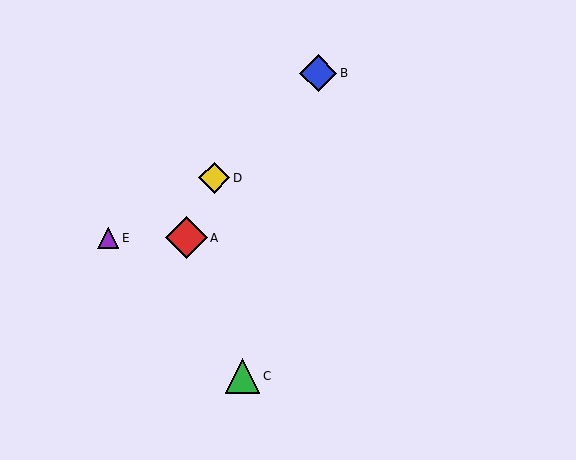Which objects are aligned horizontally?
Objects A, E are aligned horizontally.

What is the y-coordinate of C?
Object C is at y≈376.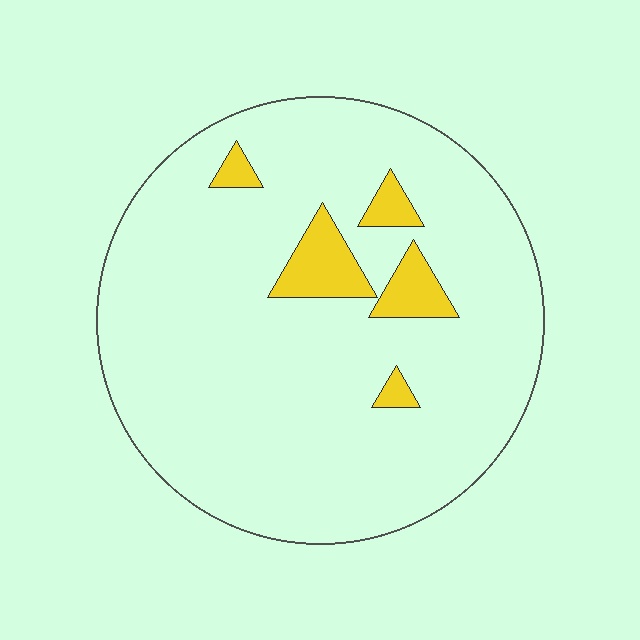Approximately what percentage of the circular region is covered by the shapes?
Approximately 10%.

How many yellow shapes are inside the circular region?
5.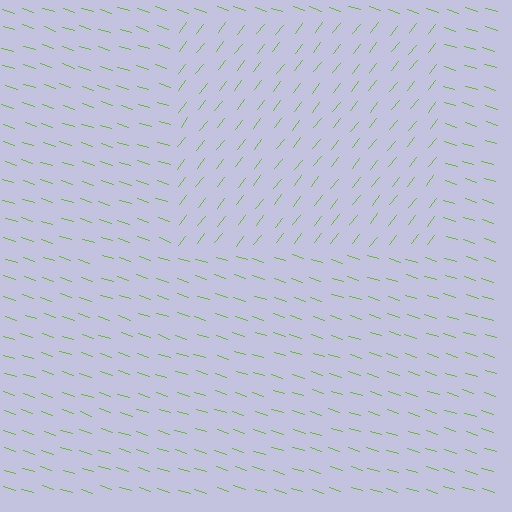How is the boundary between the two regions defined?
The boundary is defined purely by a change in line orientation (approximately 70 degrees difference). All lines are the same color and thickness.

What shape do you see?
I see a rectangle.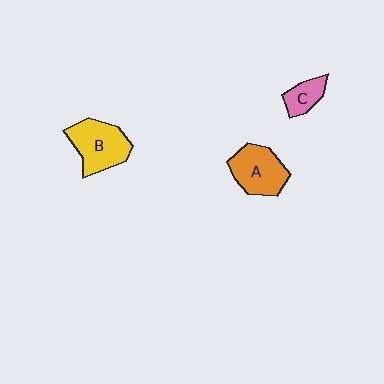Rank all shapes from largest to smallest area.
From largest to smallest: B (yellow), A (orange), C (pink).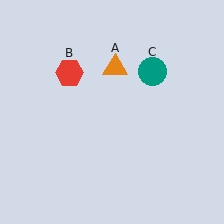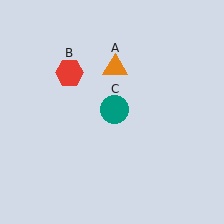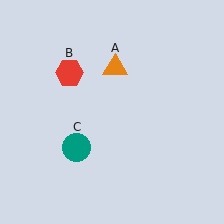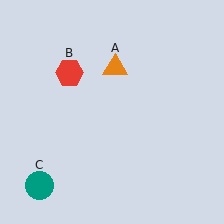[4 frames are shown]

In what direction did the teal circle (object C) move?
The teal circle (object C) moved down and to the left.